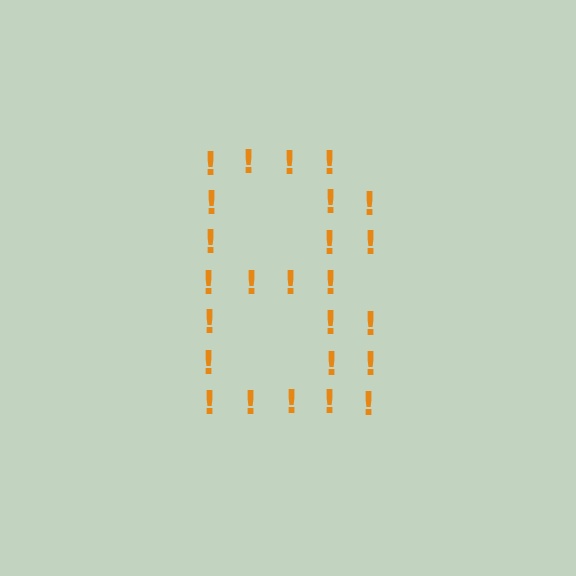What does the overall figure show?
The overall figure shows the letter B.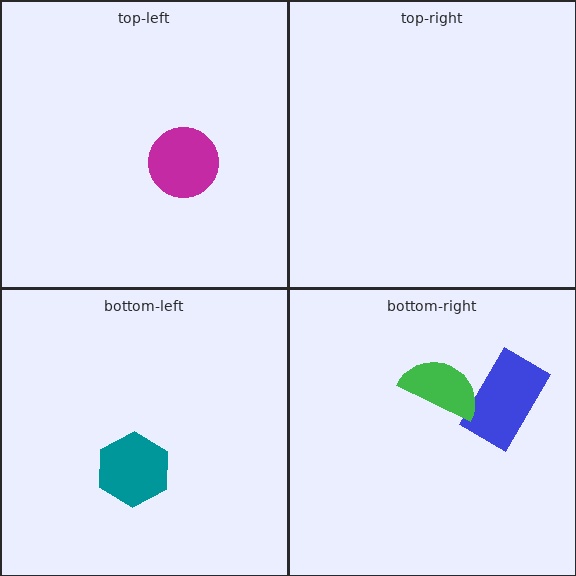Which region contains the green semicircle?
The bottom-right region.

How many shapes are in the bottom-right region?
2.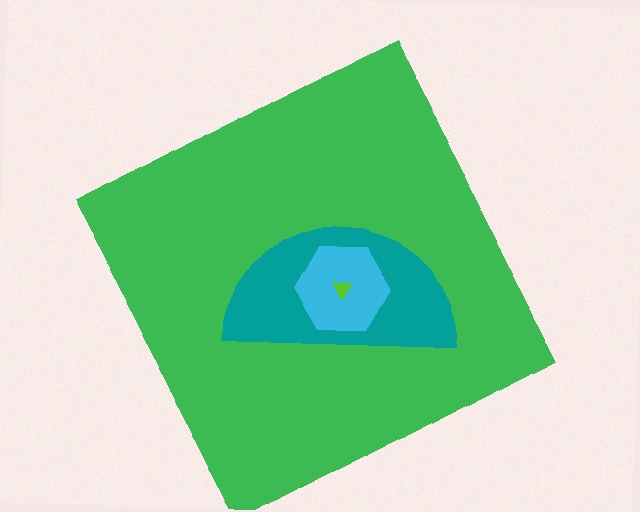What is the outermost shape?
The green square.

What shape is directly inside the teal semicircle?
The cyan hexagon.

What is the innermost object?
The lime triangle.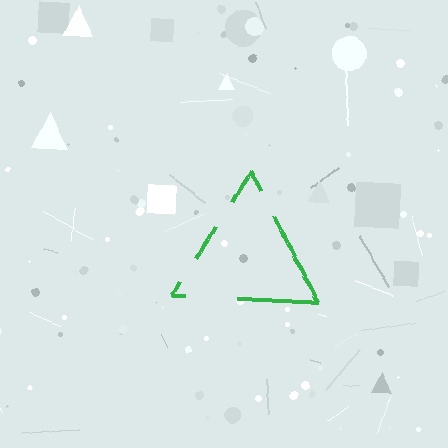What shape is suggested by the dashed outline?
The dashed outline suggests a triangle.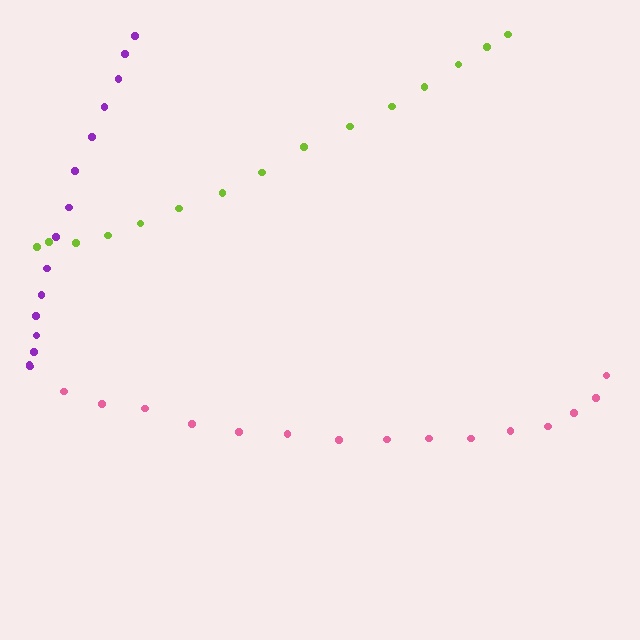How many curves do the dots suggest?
There are 3 distinct paths.